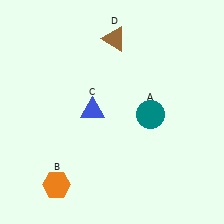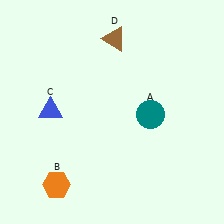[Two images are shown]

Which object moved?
The blue triangle (C) moved left.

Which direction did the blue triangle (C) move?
The blue triangle (C) moved left.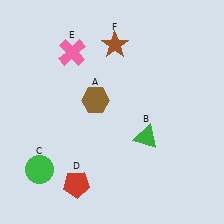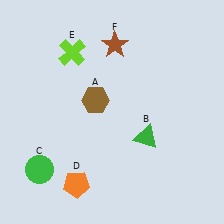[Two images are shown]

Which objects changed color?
D changed from red to orange. E changed from pink to lime.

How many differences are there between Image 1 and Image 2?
There are 2 differences between the two images.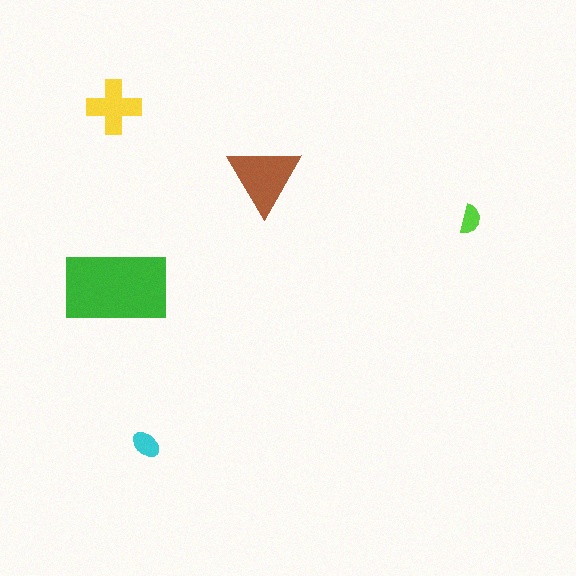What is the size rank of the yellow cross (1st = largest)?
3rd.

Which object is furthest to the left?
The yellow cross is leftmost.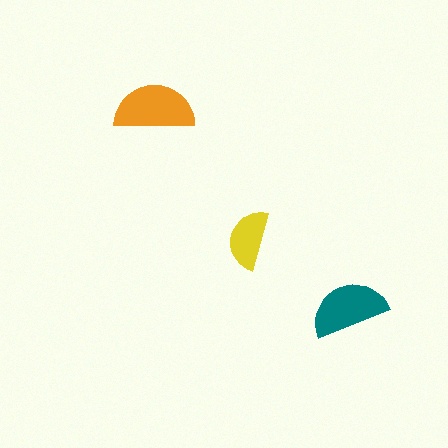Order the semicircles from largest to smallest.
the orange one, the teal one, the yellow one.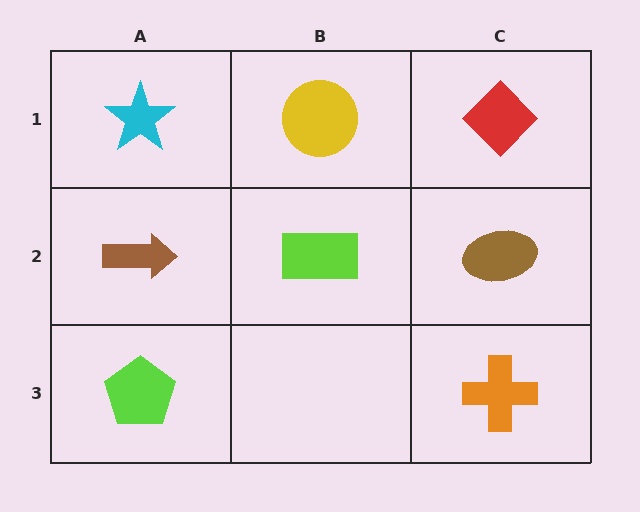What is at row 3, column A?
A lime pentagon.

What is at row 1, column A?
A cyan star.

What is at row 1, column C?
A red diamond.